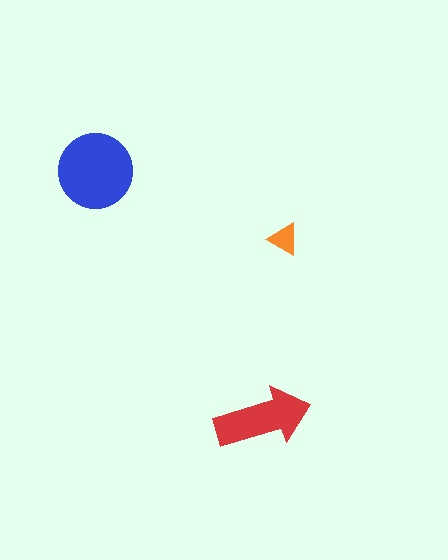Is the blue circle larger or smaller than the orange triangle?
Larger.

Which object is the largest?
The blue circle.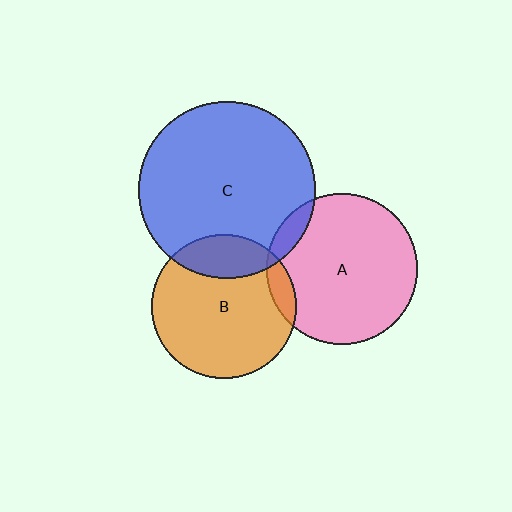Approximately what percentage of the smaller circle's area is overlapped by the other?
Approximately 10%.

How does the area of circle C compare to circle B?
Approximately 1.5 times.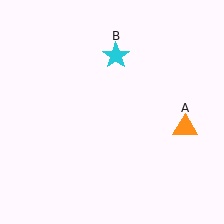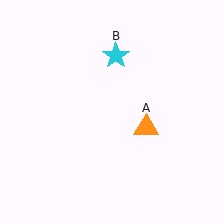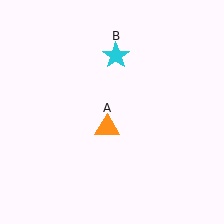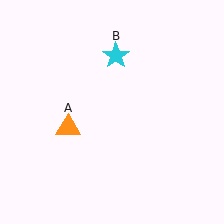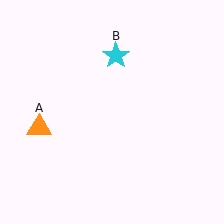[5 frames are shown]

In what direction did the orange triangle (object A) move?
The orange triangle (object A) moved left.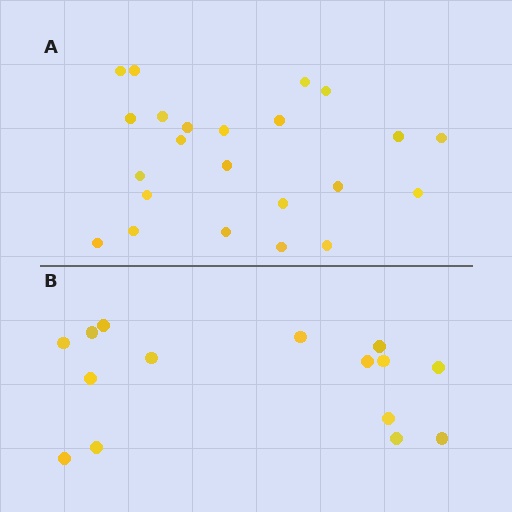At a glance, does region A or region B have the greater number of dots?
Region A (the top region) has more dots.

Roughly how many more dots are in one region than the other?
Region A has roughly 8 or so more dots than region B.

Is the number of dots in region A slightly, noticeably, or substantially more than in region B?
Region A has substantially more. The ratio is roughly 1.5 to 1.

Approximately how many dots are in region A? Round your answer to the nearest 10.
About 20 dots. (The exact count is 23, which rounds to 20.)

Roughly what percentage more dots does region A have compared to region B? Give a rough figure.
About 55% more.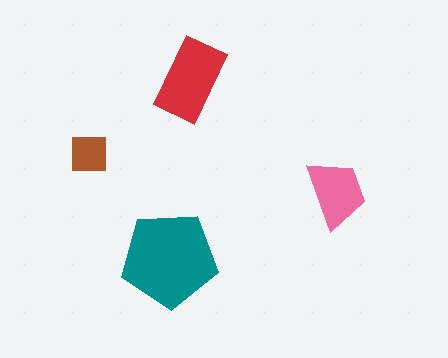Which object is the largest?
The teal pentagon.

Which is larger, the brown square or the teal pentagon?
The teal pentagon.